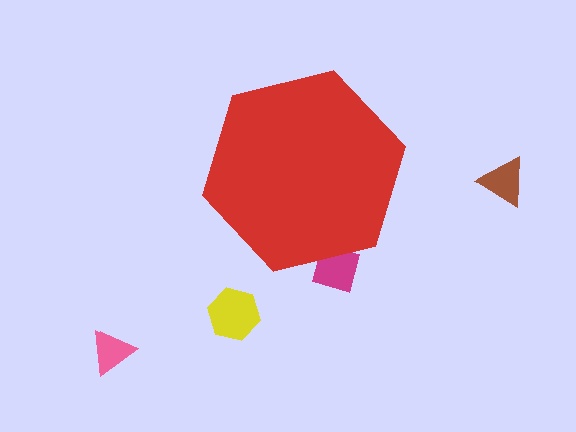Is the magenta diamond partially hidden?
Yes, the magenta diamond is partially hidden behind the red hexagon.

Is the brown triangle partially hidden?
No, the brown triangle is fully visible.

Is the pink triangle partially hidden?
No, the pink triangle is fully visible.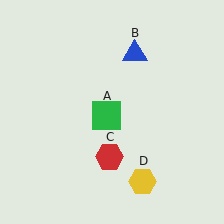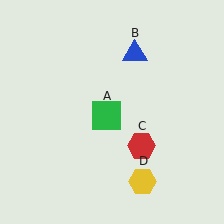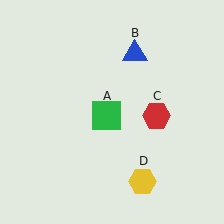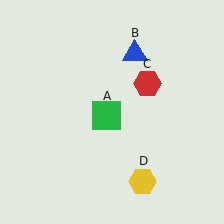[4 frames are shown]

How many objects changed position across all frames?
1 object changed position: red hexagon (object C).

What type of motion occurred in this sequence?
The red hexagon (object C) rotated counterclockwise around the center of the scene.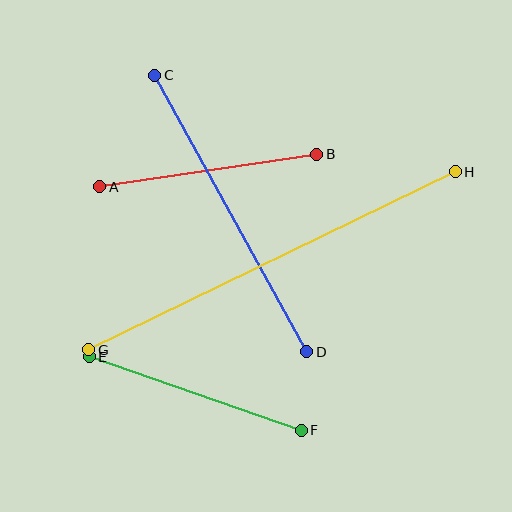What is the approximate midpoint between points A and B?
The midpoint is at approximately (208, 171) pixels.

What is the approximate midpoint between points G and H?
The midpoint is at approximately (272, 261) pixels.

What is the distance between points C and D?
The distance is approximately 316 pixels.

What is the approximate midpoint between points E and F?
The midpoint is at approximately (195, 393) pixels.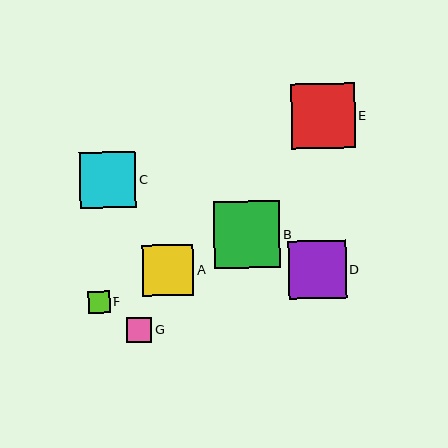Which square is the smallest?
Square F is the smallest with a size of approximately 22 pixels.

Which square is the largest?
Square B is the largest with a size of approximately 67 pixels.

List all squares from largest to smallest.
From largest to smallest: B, E, D, C, A, G, F.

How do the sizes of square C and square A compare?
Square C and square A are approximately the same size.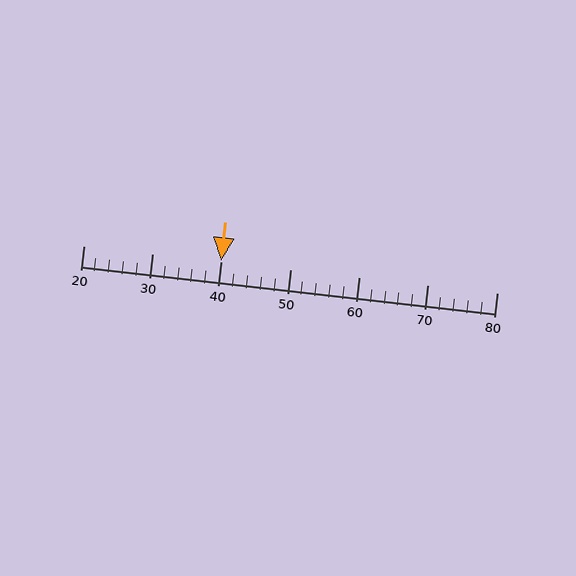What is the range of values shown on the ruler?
The ruler shows values from 20 to 80.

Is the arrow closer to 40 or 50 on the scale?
The arrow is closer to 40.